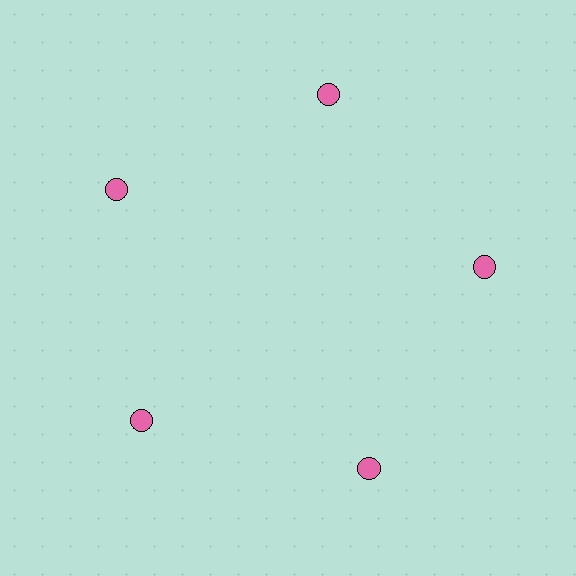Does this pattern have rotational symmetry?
Yes, this pattern has 5-fold rotational symmetry. It looks the same after rotating 72 degrees around the center.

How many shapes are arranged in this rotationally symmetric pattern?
There are 5 shapes, arranged in 5 groups of 1.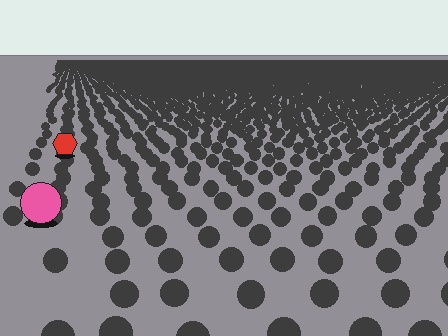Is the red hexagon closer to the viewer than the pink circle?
No. The pink circle is closer — you can tell from the texture gradient: the ground texture is coarser near it.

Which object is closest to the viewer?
The pink circle is closest. The texture marks near it are larger and more spread out.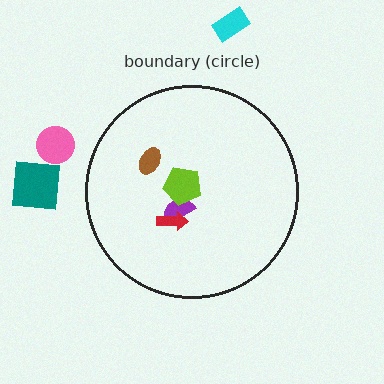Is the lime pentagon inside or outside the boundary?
Inside.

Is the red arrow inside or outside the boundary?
Inside.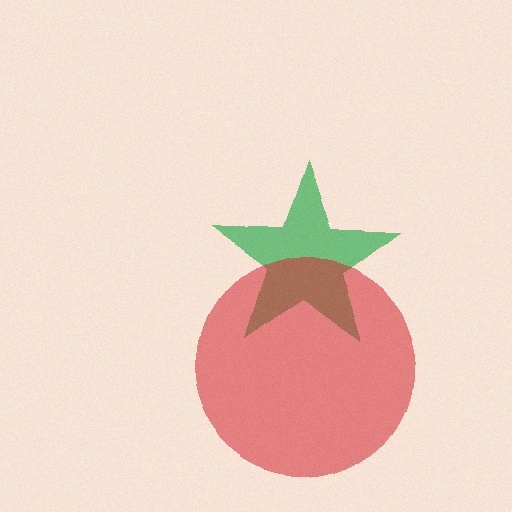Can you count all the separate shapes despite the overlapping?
Yes, there are 2 separate shapes.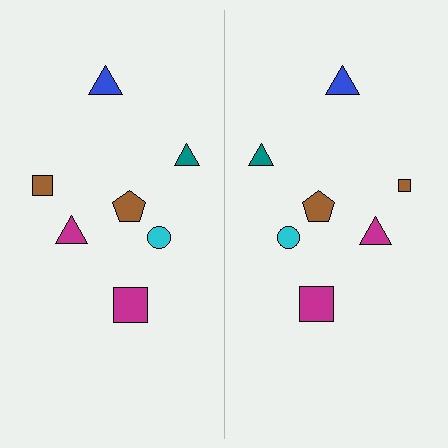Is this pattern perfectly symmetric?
No, the pattern is not perfectly symmetric. The brown square on the right side has a different size than its mirror counterpart.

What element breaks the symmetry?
The brown square on the right side has a different size than its mirror counterpart.